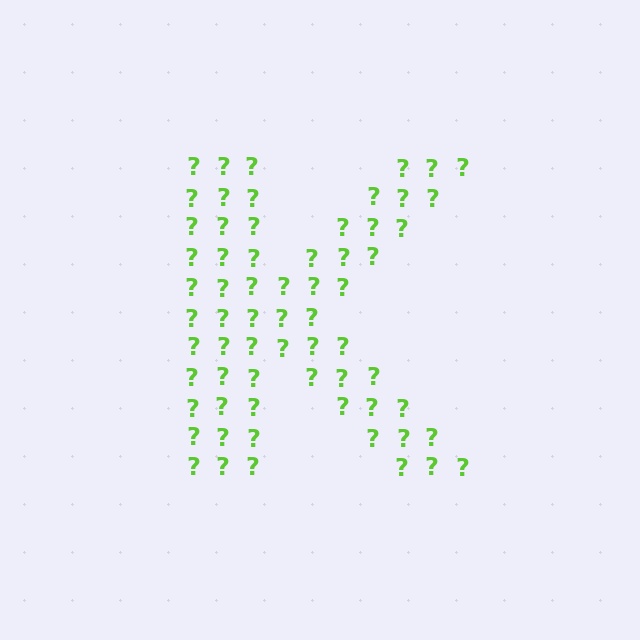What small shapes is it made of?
It is made of small question marks.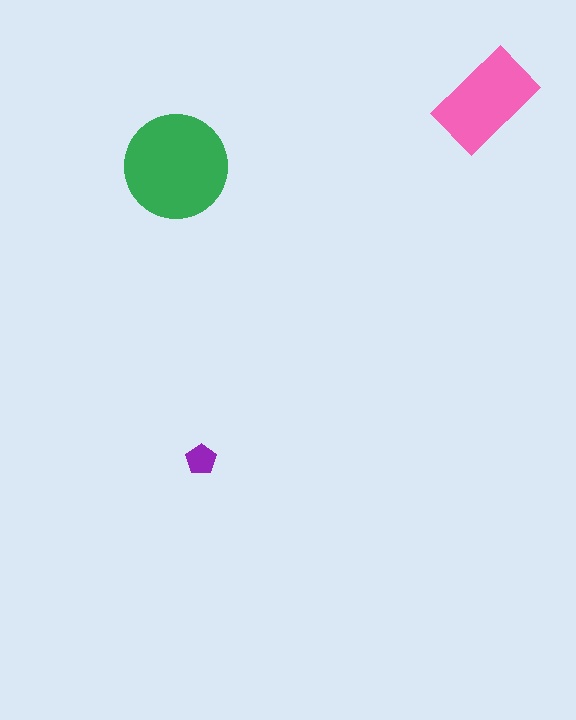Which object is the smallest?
The purple pentagon.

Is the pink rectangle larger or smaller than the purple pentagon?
Larger.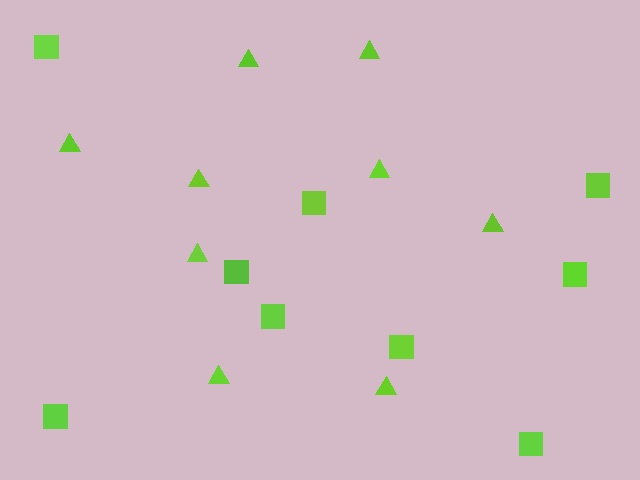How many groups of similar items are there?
There are 2 groups: one group of squares (9) and one group of triangles (9).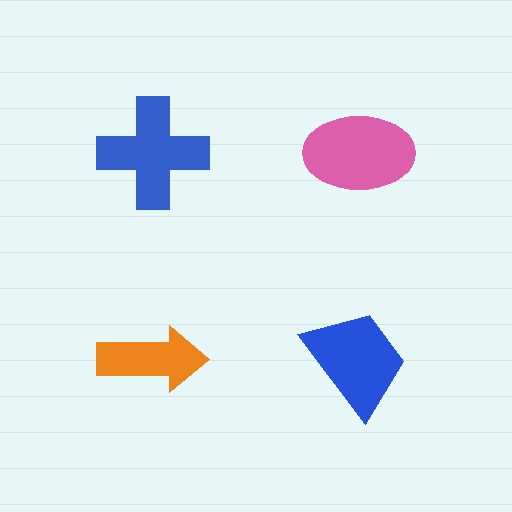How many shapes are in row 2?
2 shapes.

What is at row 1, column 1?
A blue cross.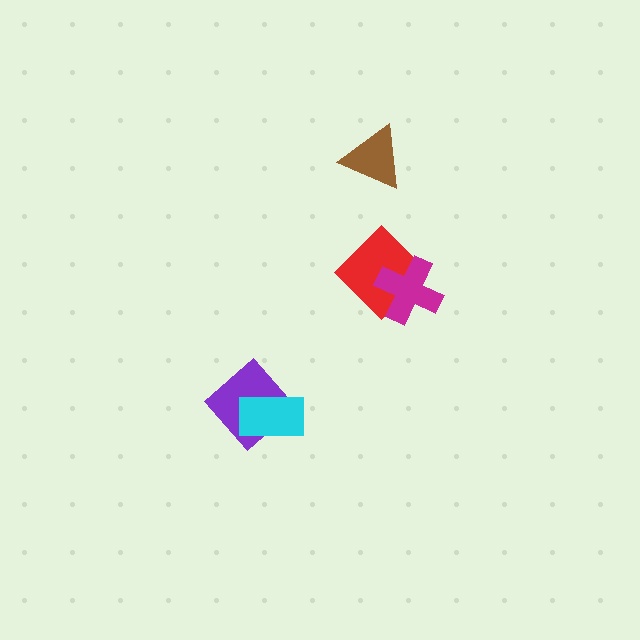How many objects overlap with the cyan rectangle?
1 object overlaps with the cyan rectangle.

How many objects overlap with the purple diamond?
1 object overlaps with the purple diamond.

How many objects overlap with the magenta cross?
1 object overlaps with the magenta cross.